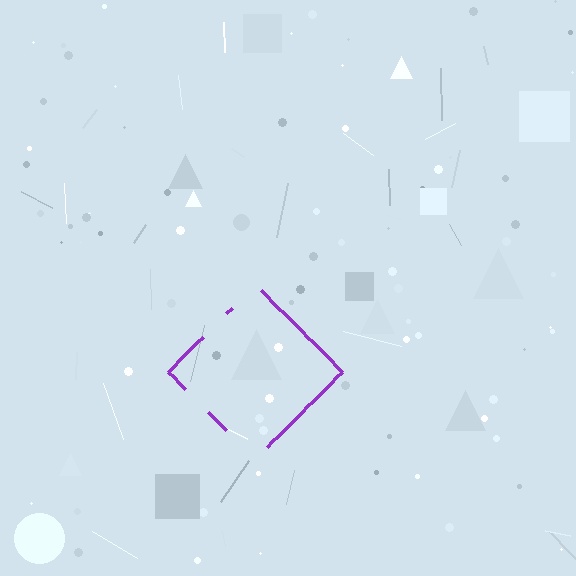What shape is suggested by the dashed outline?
The dashed outline suggests a diamond.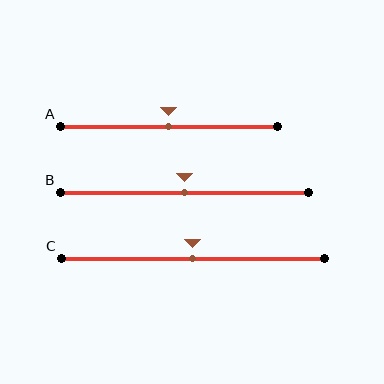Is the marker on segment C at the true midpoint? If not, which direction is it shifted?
Yes, the marker on segment C is at the true midpoint.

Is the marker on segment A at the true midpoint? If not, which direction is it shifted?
Yes, the marker on segment A is at the true midpoint.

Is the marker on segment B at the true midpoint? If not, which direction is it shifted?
Yes, the marker on segment B is at the true midpoint.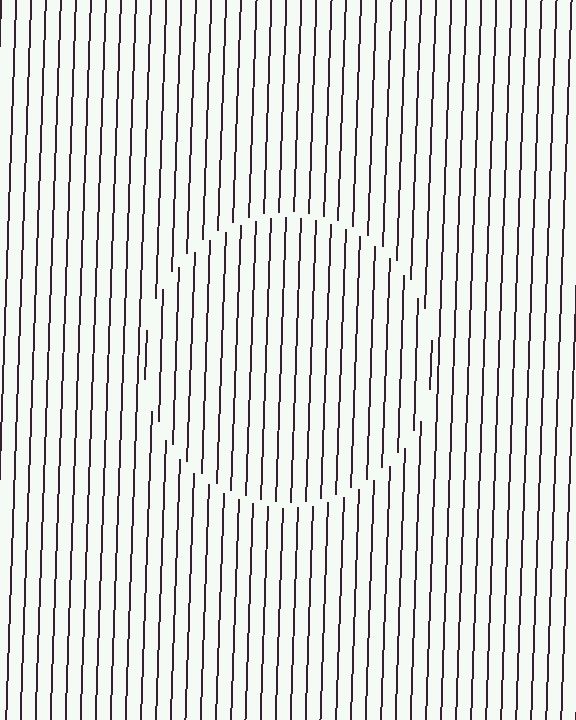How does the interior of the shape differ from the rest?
The interior of the shape contains the same grating, shifted by half a period — the contour is defined by the phase discontinuity where line-ends from the inner and outer gratings abut.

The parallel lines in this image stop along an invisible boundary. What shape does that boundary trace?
An illusory circle. The interior of the shape contains the same grating, shifted by half a period — the contour is defined by the phase discontinuity where line-ends from the inner and outer gratings abut.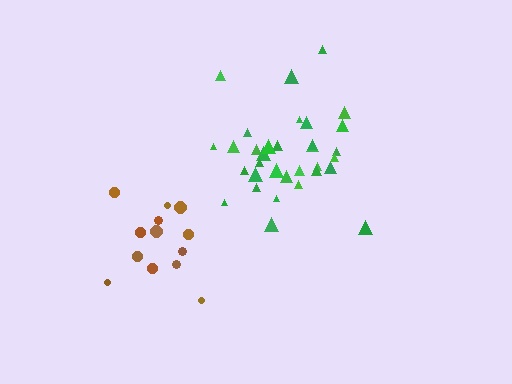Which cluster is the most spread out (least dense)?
Brown.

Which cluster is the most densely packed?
Green.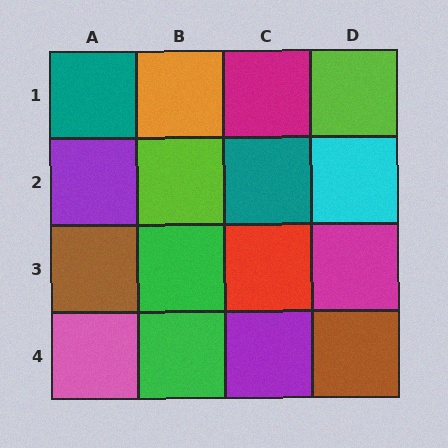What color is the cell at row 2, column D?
Cyan.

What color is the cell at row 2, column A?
Purple.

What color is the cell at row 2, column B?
Lime.